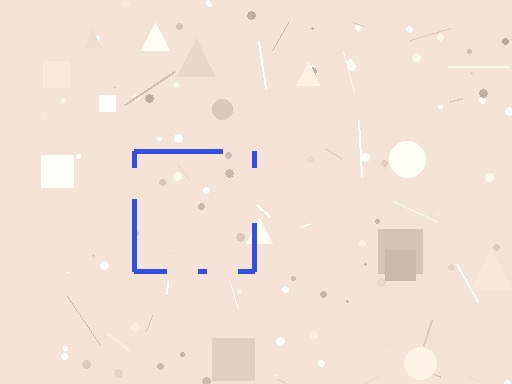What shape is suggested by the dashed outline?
The dashed outline suggests a square.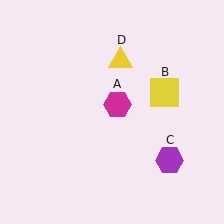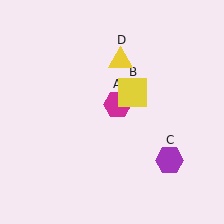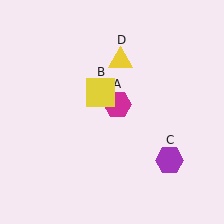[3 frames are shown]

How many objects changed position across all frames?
1 object changed position: yellow square (object B).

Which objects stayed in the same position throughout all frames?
Magenta hexagon (object A) and purple hexagon (object C) and yellow triangle (object D) remained stationary.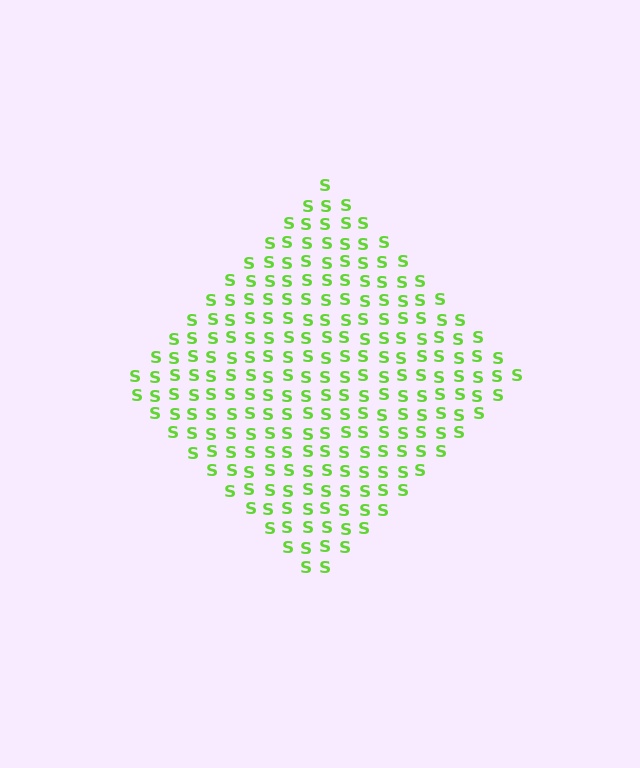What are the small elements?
The small elements are letter S's.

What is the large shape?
The large shape is a diamond.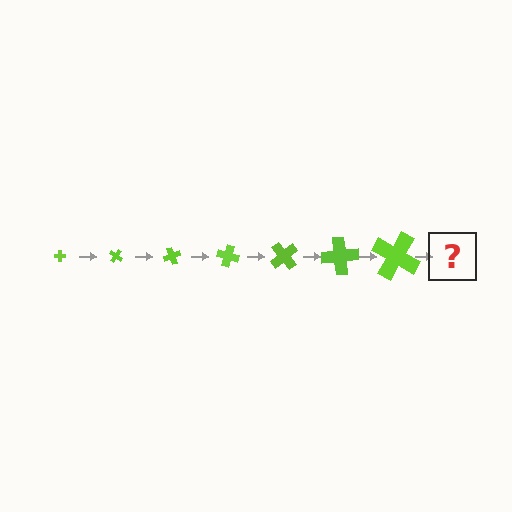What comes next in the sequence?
The next element should be a cross, larger than the previous one and rotated 245 degrees from the start.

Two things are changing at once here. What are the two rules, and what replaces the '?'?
The two rules are that the cross grows larger each step and it rotates 35 degrees each step. The '?' should be a cross, larger than the previous one and rotated 245 degrees from the start.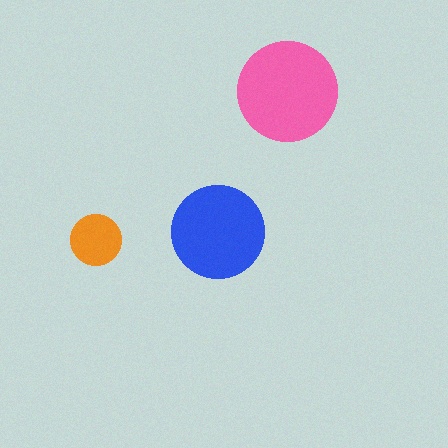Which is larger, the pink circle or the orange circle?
The pink one.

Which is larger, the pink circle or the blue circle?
The pink one.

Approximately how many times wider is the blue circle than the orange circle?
About 2 times wider.